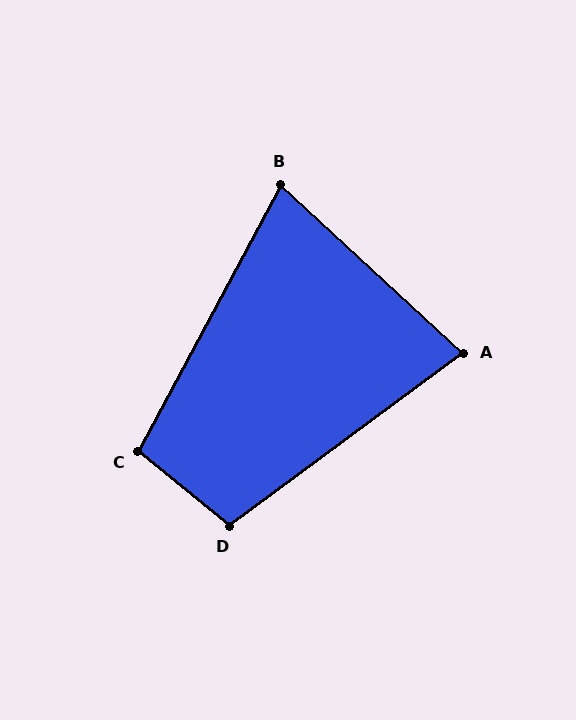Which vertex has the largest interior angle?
D, at approximately 105 degrees.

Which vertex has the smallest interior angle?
B, at approximately 75 degrees.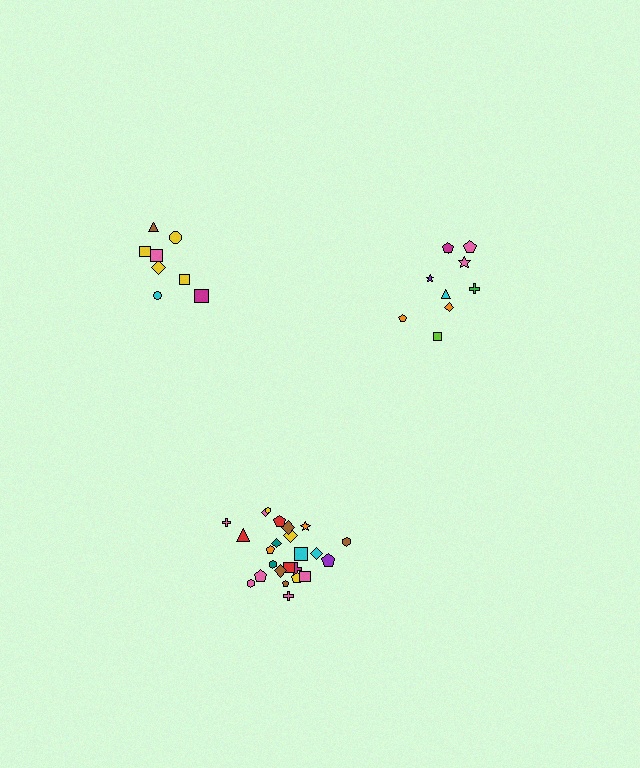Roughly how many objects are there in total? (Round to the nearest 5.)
Roughly 45 objects in total.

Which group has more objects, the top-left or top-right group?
The top-right group.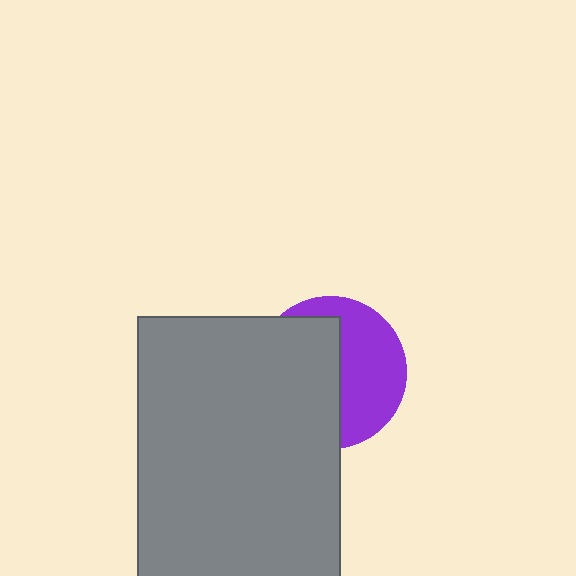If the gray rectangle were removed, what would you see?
You would see the complete purple circle.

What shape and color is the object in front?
The object in front is a gray rectangle.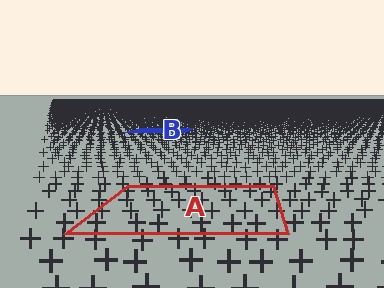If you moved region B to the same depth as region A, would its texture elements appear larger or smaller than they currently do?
They would appear larger. At a closer depth, the same texture elements are projected at a bigger on-screen size.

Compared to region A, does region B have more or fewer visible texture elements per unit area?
Region B has more texture elements per unit area — they are packed more densely because it is farther away.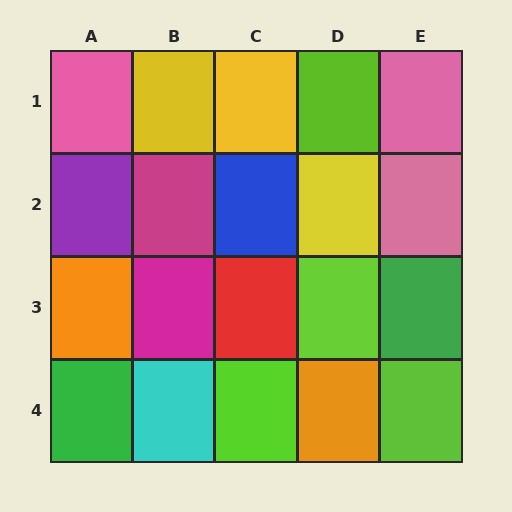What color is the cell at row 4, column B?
Cyan.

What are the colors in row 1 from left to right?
Pink, yellow, yellow, lime, pink.